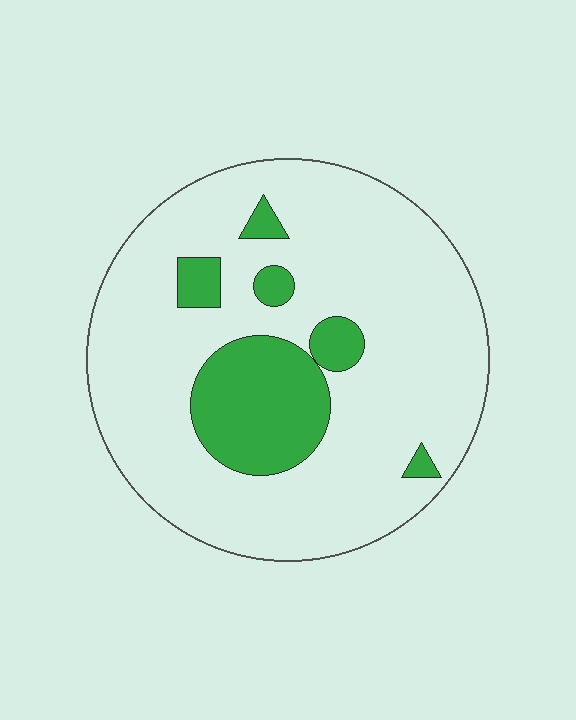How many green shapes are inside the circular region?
6.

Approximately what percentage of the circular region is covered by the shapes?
Approximately 20%.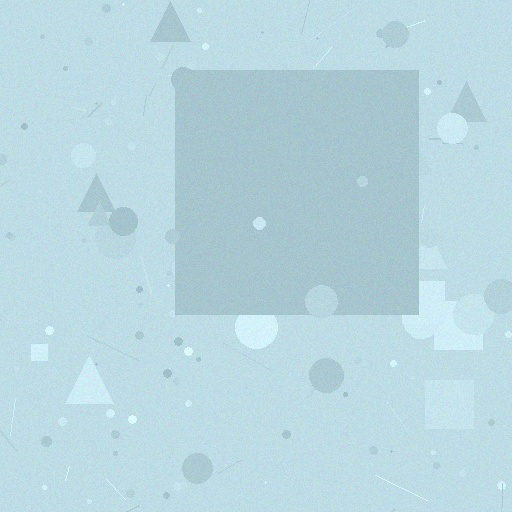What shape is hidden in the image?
A square is hidden in the image.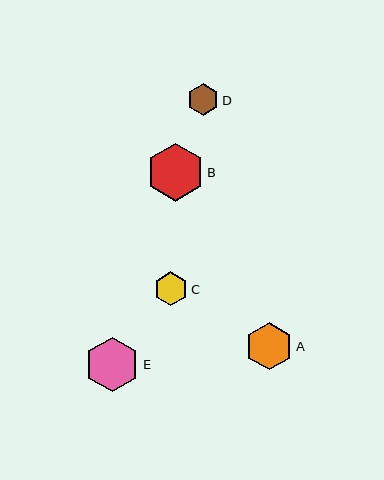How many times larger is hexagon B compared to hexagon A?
Hexagon B is approximately 1.2 times the size of hexagon A.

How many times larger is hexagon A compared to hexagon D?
Hexagon A is approximately 1.5 times the size of hexagon D.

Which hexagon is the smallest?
Hexagon D is the smallest with a size of approximately 32 pixels.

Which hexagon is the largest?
Hexagon B is the largest with a size of approximately 58 pixels.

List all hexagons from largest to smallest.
From largest to smallest: B, E, A, C, D.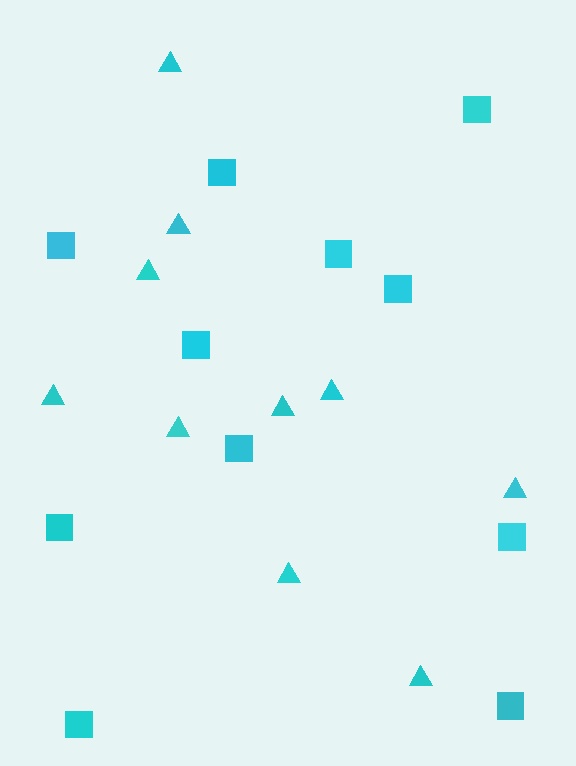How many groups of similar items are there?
There are 2 groups: one group of squares (11) and one group of triangles (10).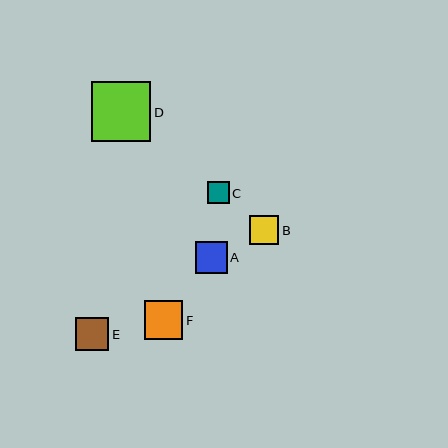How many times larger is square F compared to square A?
Square F is approximately 1.2 times the size of square A.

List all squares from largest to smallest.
From largest to smallest: D, F, E, A, B, C.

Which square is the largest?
Square D is the largest with a size of approximately 59 pixels.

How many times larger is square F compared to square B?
Square F is approximately 1.3 times the size of square B.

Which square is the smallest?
Square C is the smallest with a size of approximately 22 pixels.